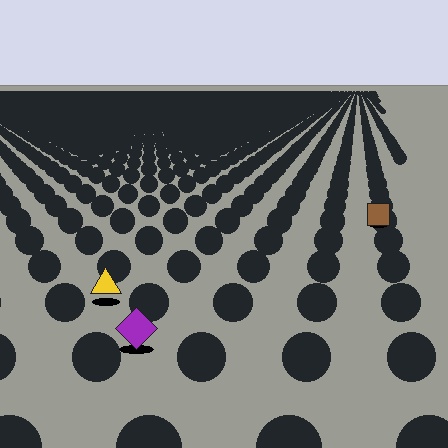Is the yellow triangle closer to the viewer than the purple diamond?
No. The purple diamond is closer — you can tell from the texture gradient: the ground texture is coarser near it.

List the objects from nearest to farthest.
From nearest to farthest: the purple diamond, the yellow triangle, the brown square.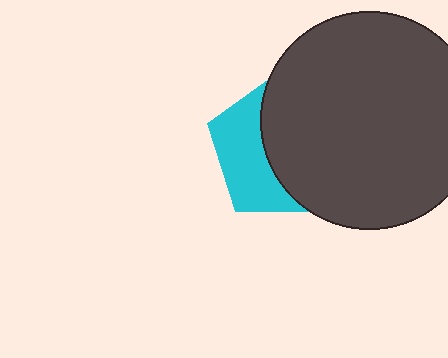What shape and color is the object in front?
The object in front is a dark gray circle.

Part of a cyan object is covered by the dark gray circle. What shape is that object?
It is a pentagon.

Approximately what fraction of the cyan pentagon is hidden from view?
Roughly 61% of the cyan pentagon is hidden behind the dark gray circle.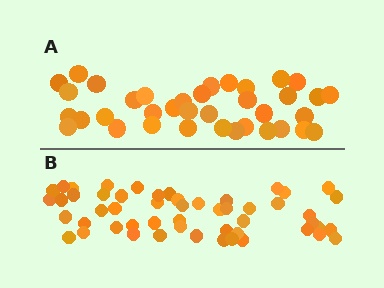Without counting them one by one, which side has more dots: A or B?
Region B (the bottom region) has more dots.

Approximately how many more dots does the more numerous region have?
Region B has approximately 15 more dots than region A.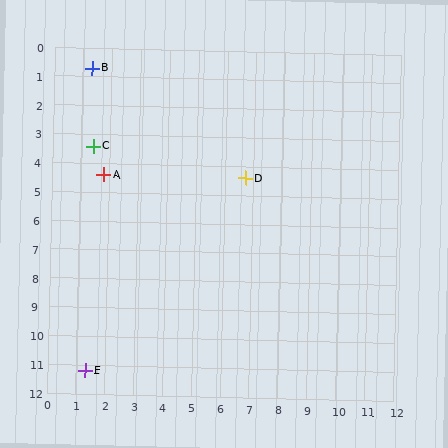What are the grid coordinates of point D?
Point D is at approximately (6.7, 4.4).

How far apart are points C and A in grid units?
Points C and A are about 1.1 grid units apart.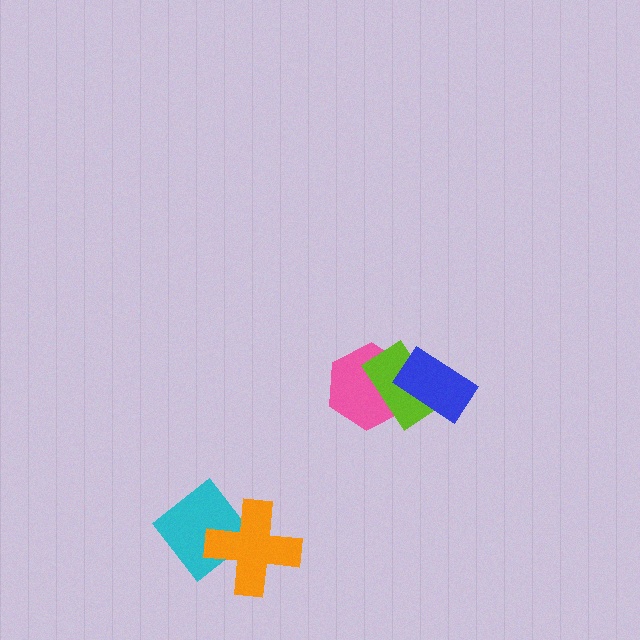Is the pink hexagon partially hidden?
Yes, it is partially covered by another shape.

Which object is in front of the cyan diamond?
The orange cross is in front of the cyan diamond.